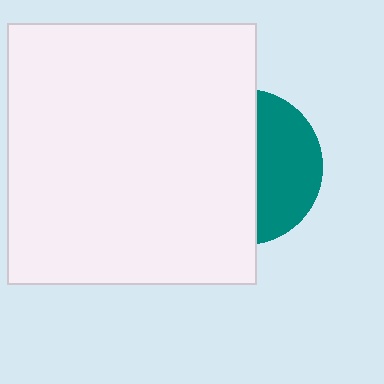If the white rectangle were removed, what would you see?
You would see the complete teal circle.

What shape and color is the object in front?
The object in front is a white rectangle.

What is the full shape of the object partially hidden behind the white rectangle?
The partially hidden object is a teal circle.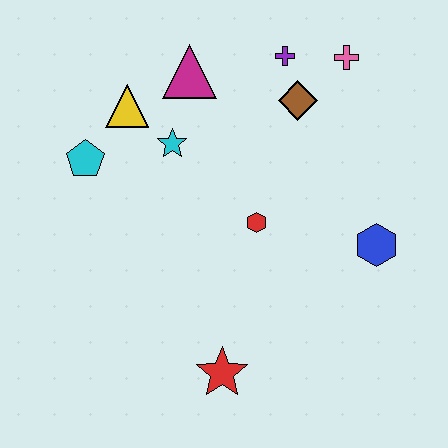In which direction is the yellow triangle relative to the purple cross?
The yellow triangle is to the left of the purple cross.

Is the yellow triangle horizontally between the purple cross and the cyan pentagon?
Yes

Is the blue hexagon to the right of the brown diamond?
Yes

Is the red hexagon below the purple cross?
Yes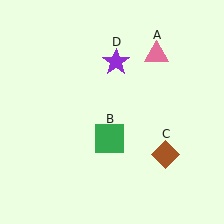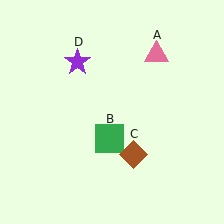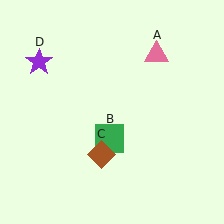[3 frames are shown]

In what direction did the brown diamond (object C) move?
The brown diamond (object C) moved left.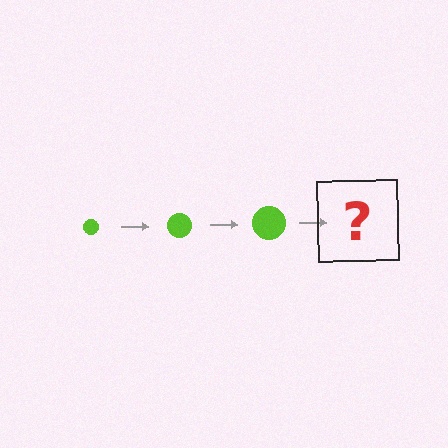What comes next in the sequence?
The next element should be a lime circle, larger than the previous one.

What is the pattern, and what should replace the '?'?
The pattern is that the circle gets progressively larger each step. The '?' should be a lime circle, larger than the previous one.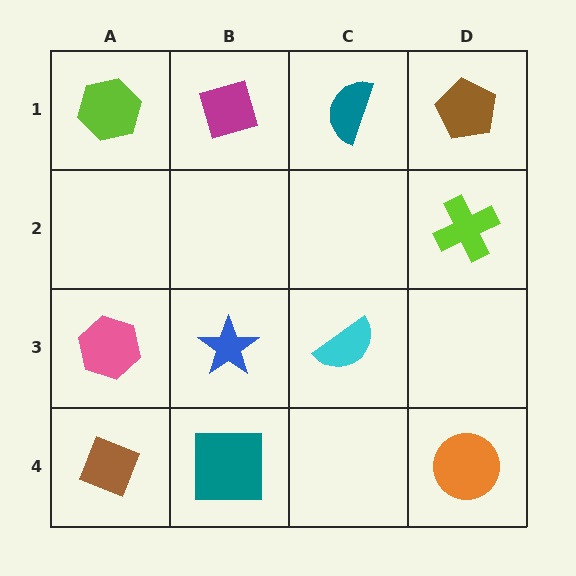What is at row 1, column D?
A brown pentagon.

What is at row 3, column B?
A blue star.